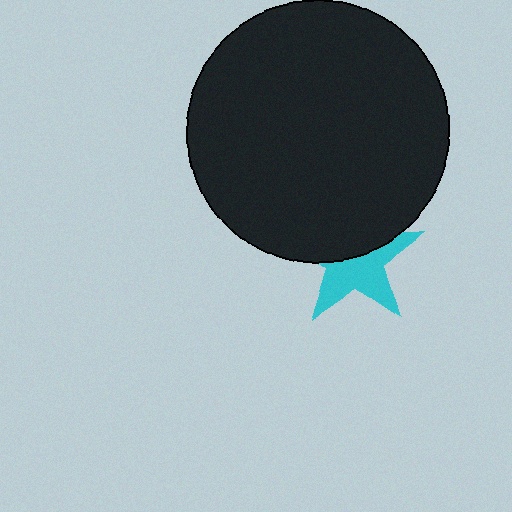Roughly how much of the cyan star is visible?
About half of it is visible (roughly 53%).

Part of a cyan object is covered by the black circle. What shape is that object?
It is a star.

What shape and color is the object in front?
The object in front is a black circle.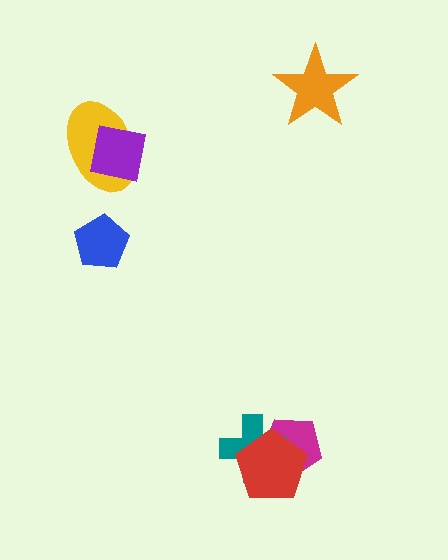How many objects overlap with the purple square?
1 object overlaps with the purple square.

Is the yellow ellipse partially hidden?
Yes, it is partially covered by another shape.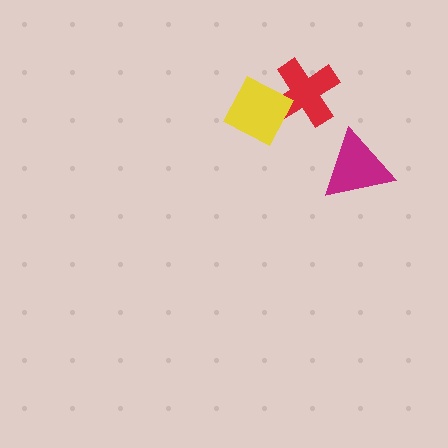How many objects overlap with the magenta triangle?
0 objects overlap with the magenta triangle.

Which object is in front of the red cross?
The yellow diamond is in front of the red cross.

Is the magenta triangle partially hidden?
No, no other shape covers it.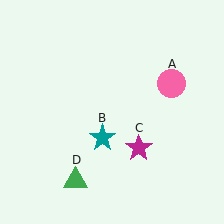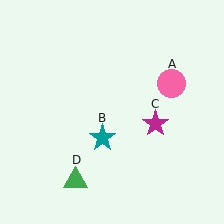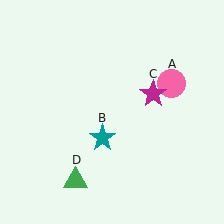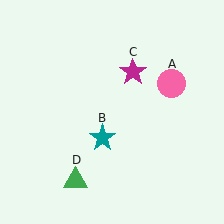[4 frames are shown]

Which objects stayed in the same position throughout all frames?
Pink circle (object A) and teal star (object B) and green triangle (object D) remained stationary.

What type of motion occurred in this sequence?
The magenta star (object C) rotated counterclockwise around the center of the scene.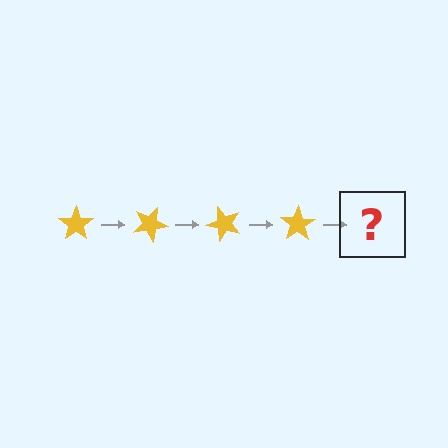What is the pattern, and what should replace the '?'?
The pattern is that the star rotates 25 degrees each step. The '?' should be a yellow star rotated 100 degrees.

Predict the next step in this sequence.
The next step is a yellow star rotated 100 degrees.